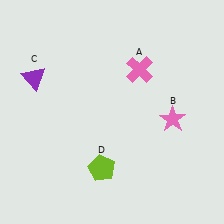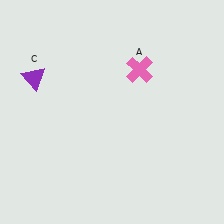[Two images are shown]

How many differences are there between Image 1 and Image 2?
There are 2 differences between the two images.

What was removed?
The lime pentagon (D), the pink star (B) were removed in Image 2.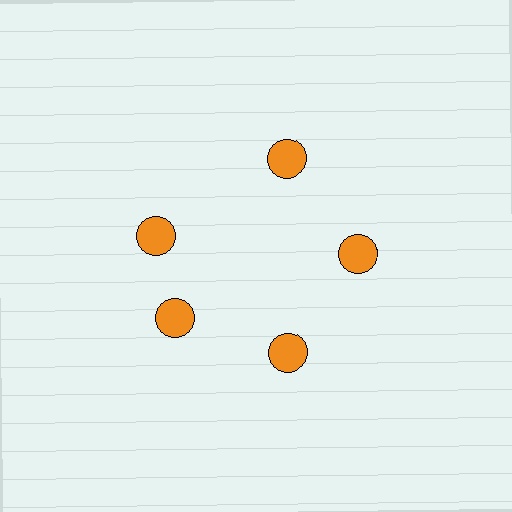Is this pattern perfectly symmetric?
No. The 5 orange circles are arranged in a ring, but one element near the 10 o'clock position is rotated out of alignment along the ring, breaking the 5-fold rotational symmetry.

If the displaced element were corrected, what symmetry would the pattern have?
It would have 5-fold rotational symmetry — the pattern would map onto itself every 72 degrees.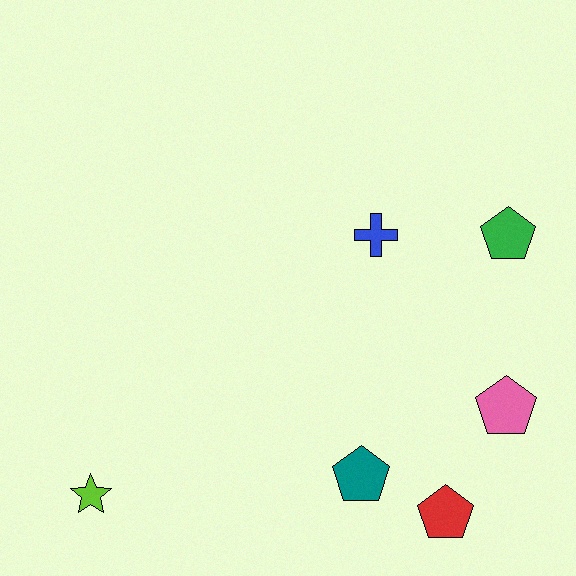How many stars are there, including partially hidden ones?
There is 1 star.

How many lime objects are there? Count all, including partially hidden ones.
There is 1 lime object.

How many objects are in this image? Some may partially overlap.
There are 6 objects.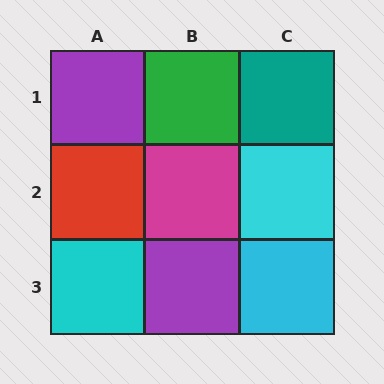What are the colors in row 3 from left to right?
Cyan, purple, cyan.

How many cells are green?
1 cell is green.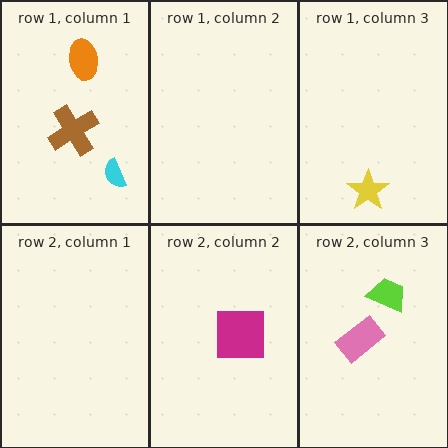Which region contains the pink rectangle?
The row 2, column 3 region.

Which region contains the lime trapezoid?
The row 2, column 3 region.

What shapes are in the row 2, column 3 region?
The pink rectangle, the lime trapezoid.